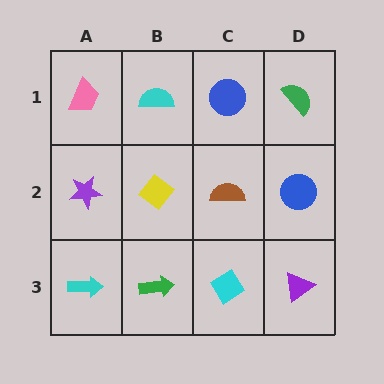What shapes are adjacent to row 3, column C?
A brown semicircle (row 2, column C), a green arrow (row 3, column B), a purple triangle (row 3, column D).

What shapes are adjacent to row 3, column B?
A yellow diamond (row 2, column B), a cyan arrow (row 3, column A), a cyan diamond (row 3, column C).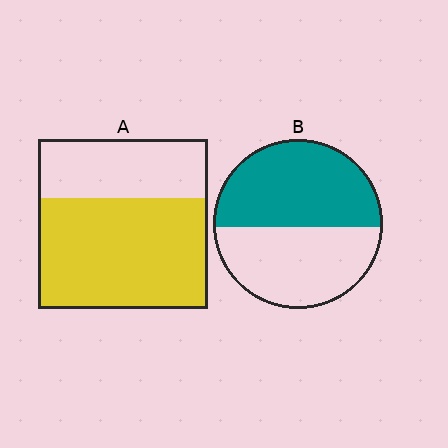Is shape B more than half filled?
Roughly half.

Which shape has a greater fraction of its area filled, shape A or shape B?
Shape A.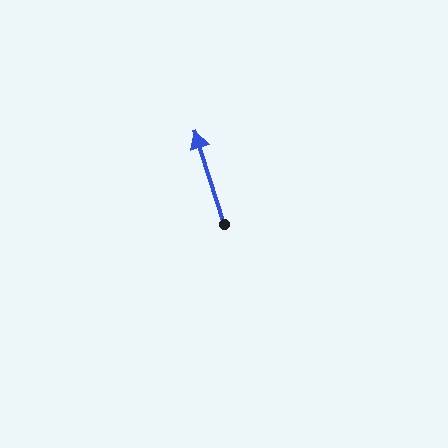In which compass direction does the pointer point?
North.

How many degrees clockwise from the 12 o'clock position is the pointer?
Approximately 342 degrees.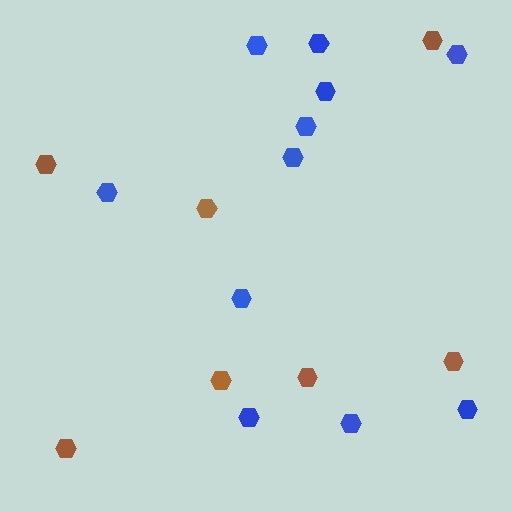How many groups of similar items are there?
There are 2 groups: one group of blue hexagons (11) and one group of brown hexagons (7).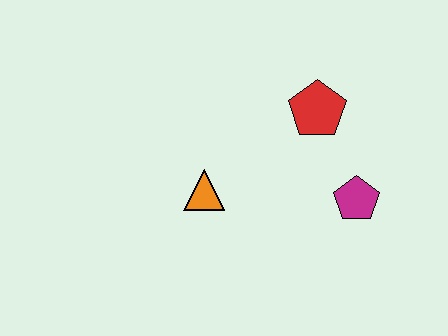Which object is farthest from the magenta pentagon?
The orange triangle is farthest from the magenta pentagon.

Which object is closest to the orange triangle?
The red pentagon is closest to the orange triangle.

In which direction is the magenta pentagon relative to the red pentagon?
The magenta pentagon is below the red pentagon.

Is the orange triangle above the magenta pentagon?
Yes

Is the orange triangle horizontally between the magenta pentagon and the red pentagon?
No